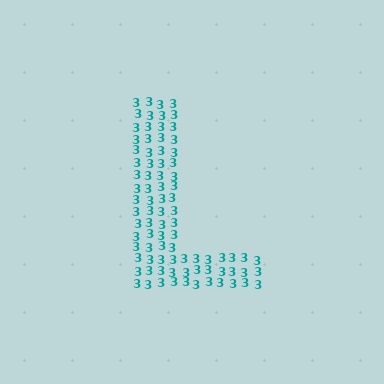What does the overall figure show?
The overall figure shows the letter L.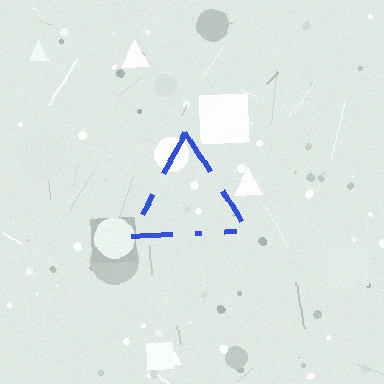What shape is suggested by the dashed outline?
The dashed outline suggests a triangle.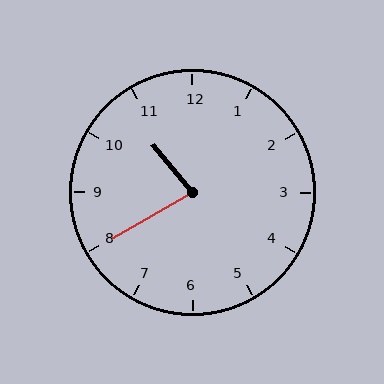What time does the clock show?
10:40.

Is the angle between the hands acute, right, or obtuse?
It is acute.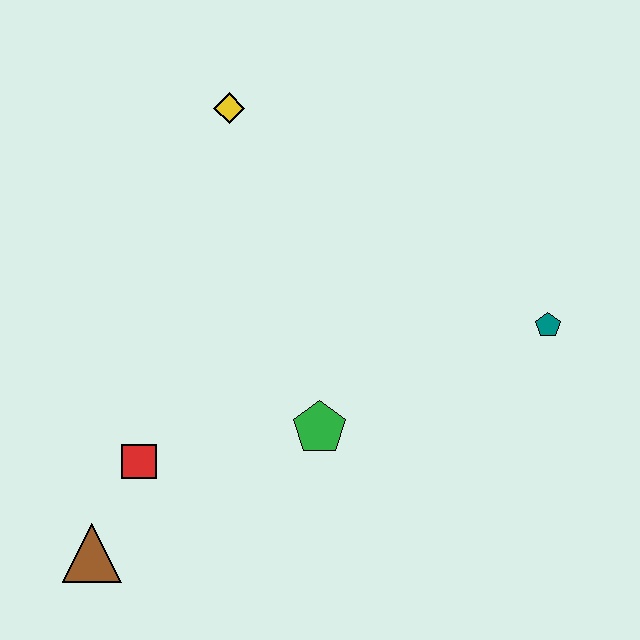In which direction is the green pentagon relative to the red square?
The green pentagon is to the right of the red square.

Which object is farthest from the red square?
The teal pentagon is farthest from the red square.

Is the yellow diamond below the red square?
No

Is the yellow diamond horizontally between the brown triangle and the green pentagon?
Yes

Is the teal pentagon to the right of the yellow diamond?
Yes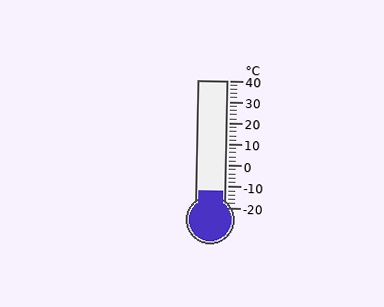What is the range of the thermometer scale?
The thermometer scale ranges from -20°C to 40°C.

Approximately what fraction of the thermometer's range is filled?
The thermometer is filled to approximately 15% of its range.